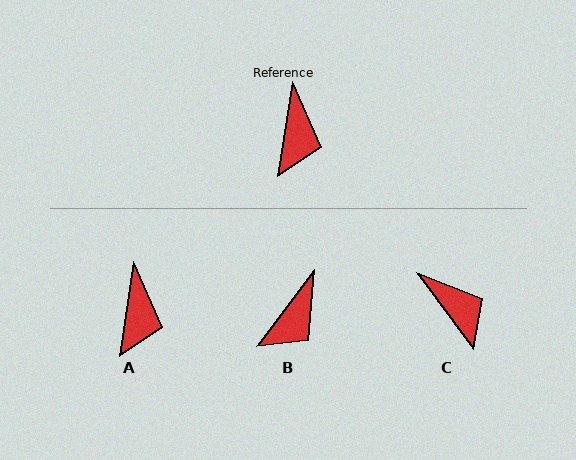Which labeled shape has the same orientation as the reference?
A.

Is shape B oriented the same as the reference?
No, it is off by about 29 degrees.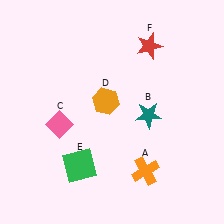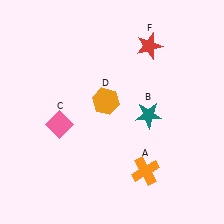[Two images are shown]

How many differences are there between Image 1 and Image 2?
There is 1 difference between the two images.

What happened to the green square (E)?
The green square (E) was removed in Image 2. It was in the bottom-left area of Image 1.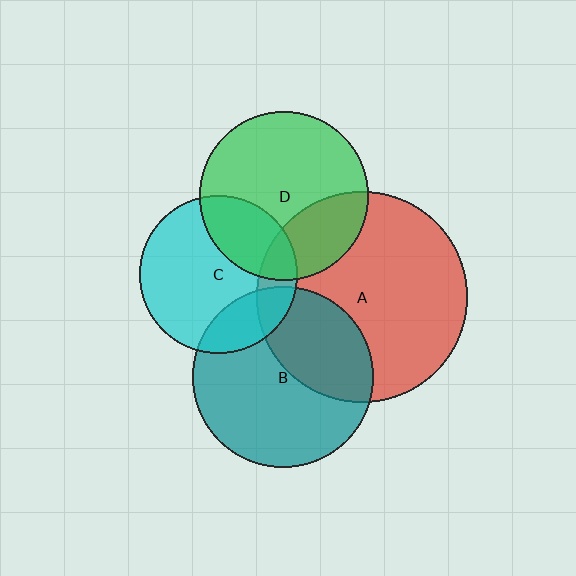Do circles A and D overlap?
Yes.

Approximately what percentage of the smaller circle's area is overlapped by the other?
Approximately 25%.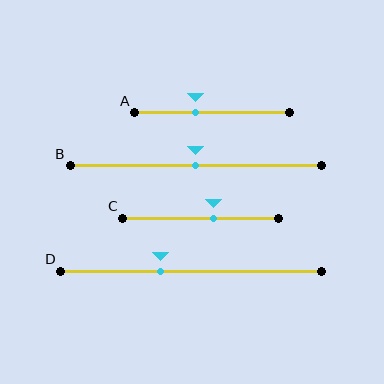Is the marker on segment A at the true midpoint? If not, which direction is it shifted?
No, the marker on segment A is shifted to the left by about 10% of the segment length.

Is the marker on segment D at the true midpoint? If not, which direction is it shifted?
No, the marker on segment D is shifted to the left by about 12% of the segment length.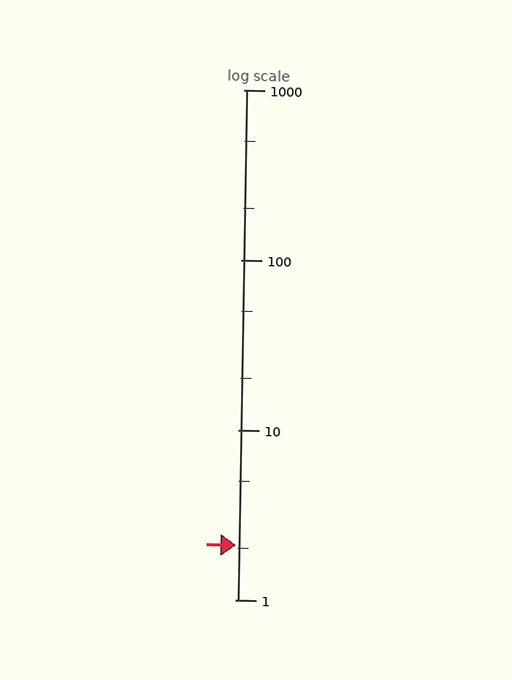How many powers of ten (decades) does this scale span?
The scale spans 3 decades, from 1 to 1000.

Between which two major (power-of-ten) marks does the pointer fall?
The pointer is between 1 and 10.